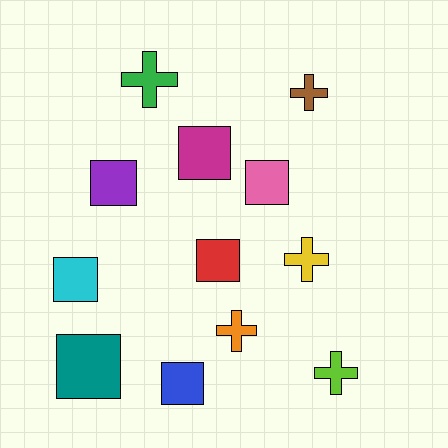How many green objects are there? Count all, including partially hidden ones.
There is 1 green object.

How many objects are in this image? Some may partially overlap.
There are 12 objects.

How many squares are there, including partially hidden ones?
There are 7 squares.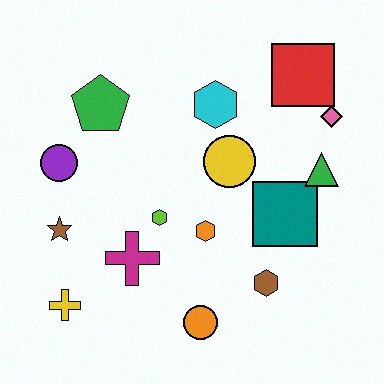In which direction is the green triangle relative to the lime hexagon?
The green triangle is to the right of the lime hexagon.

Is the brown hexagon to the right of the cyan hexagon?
Yes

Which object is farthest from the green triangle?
The yellow cross is farthest from the green triangle.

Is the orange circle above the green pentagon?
No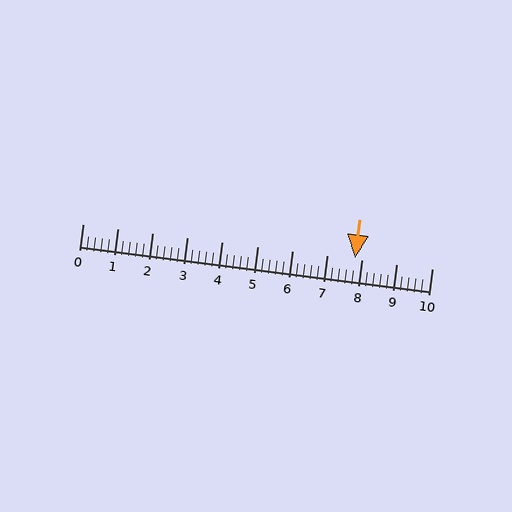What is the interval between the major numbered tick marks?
The major tick marks are spaced 1 units apart.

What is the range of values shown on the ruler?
The ruler shows values from 0 to 10.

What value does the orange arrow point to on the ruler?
The orange arrow points to approximately 7.8.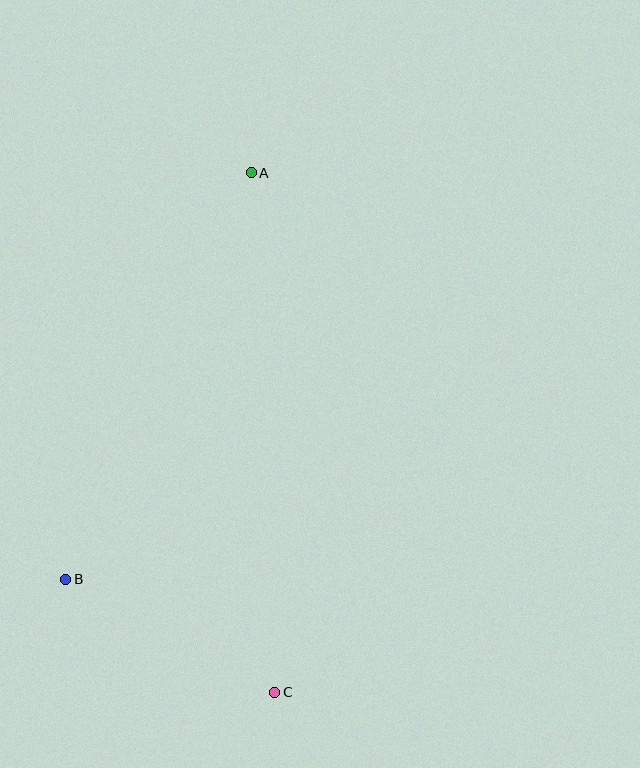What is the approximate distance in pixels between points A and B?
The distance between A and B is approximately 447 pixels.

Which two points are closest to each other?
Points B and C are closest to each other.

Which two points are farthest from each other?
Points A and C are farthest from each other.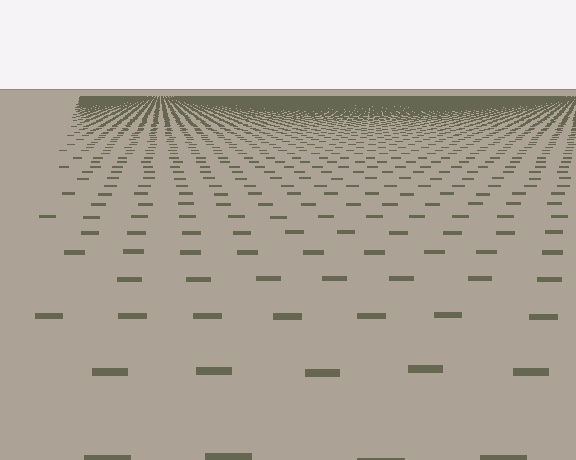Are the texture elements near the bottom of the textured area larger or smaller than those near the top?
Larger. Near the bottom, elements are closer to the viewer and appear at a bigger on-screen size.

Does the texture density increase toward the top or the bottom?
Density increases toward the top.